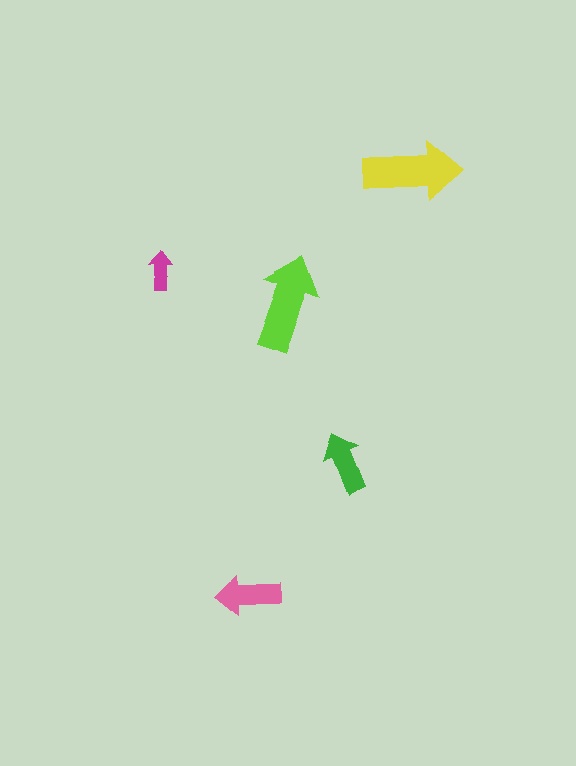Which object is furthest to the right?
The yellow arrow is rightmost.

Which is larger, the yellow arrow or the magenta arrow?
The yellow one.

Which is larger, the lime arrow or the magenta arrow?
The lime one.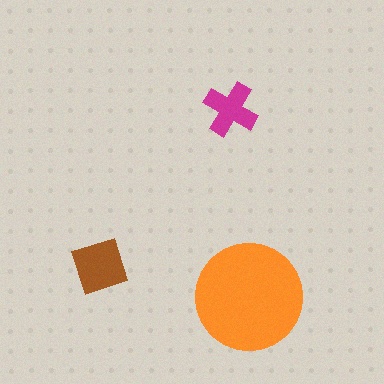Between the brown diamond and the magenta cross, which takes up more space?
The brown diamond.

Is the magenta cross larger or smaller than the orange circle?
Smaller.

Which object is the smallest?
The magenta cross.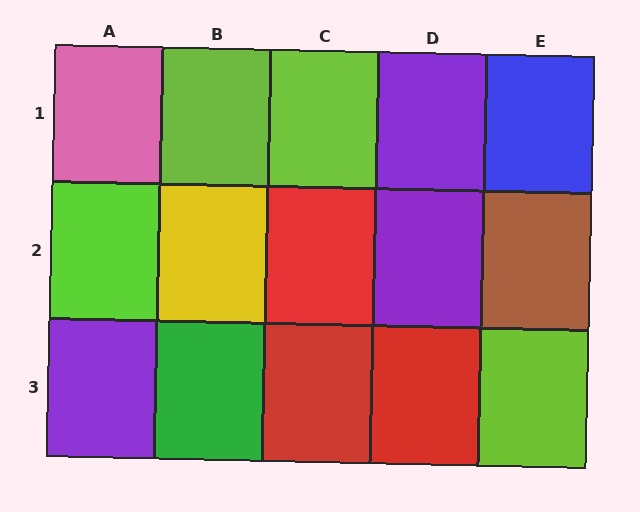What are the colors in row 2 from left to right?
Lime, yellow, red, purple, brown.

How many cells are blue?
1 cell is blue.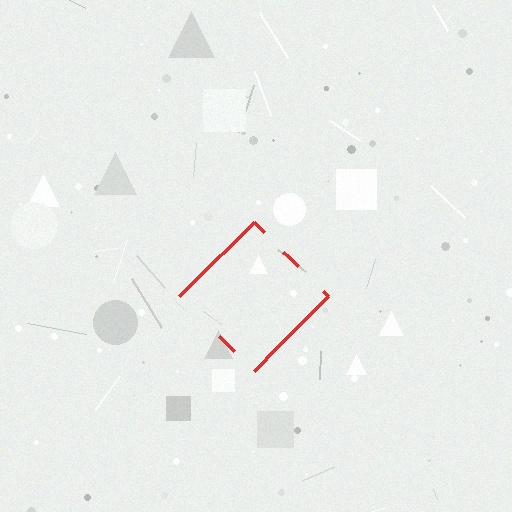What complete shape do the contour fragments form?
The contour fragments form a diamond.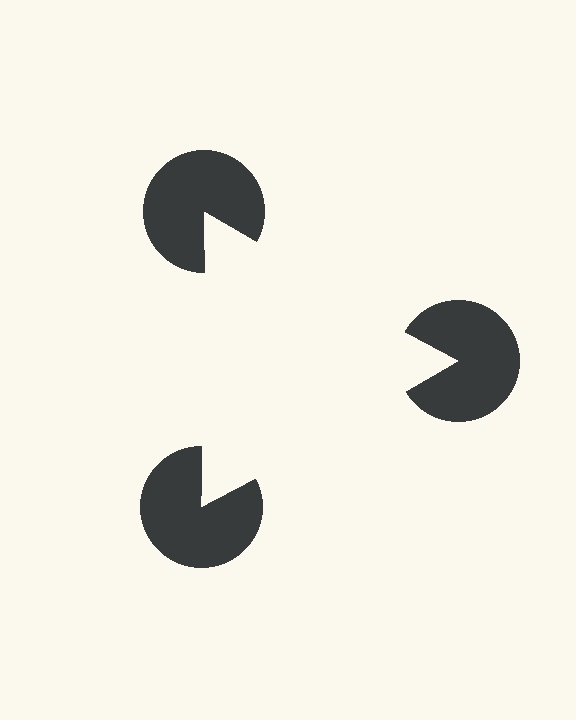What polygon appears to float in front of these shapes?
An illusory triangle — its edges are inferred from the aligned wedge cuts in the pac-man discs, not physically drawn.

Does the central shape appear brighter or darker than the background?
It typically appears slightly brighter than the background, even though no actual brightness change is drawn.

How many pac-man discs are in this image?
There are 3 — one at each vertex of the illusory triangle.